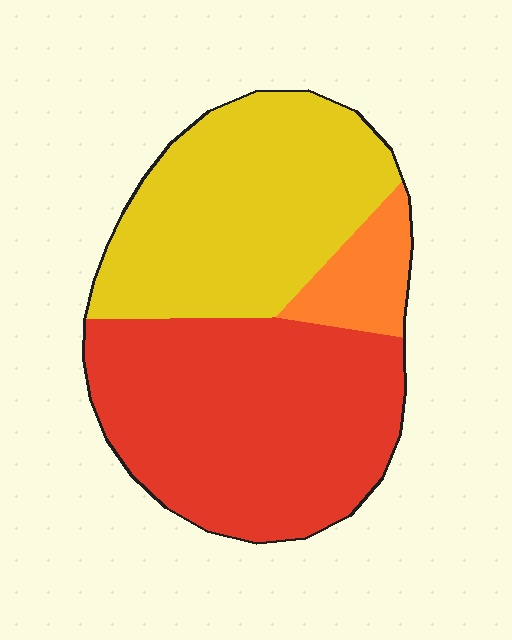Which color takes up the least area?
Orange, at roughly 10%.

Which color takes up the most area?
Red, at roughly 50%.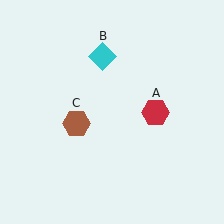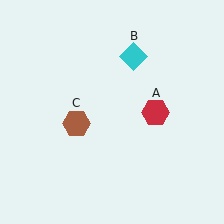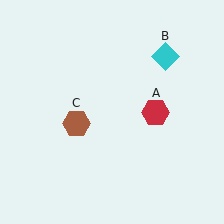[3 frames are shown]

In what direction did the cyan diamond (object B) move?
The cyan diamond (object B) moved right.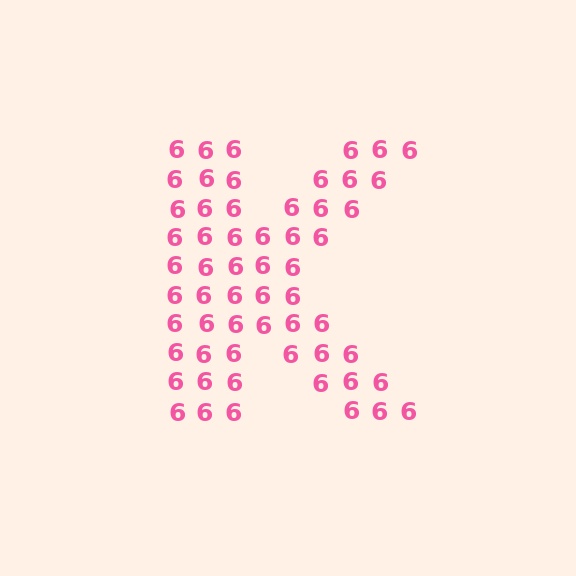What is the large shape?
The large shape is the letter K.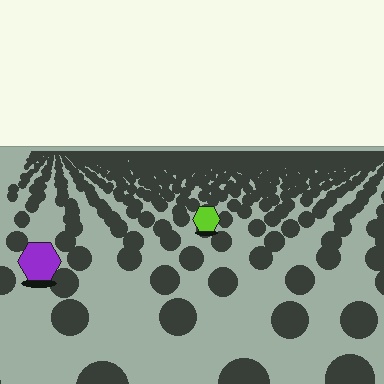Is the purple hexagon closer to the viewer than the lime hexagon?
Yes. The purple hexagon is closer — you can tell from the texture gradient: the ground texture is coarser near it.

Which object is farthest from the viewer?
The lime hexagon is farthest from the viewer. It appears smaller and the ground texture around it is denser.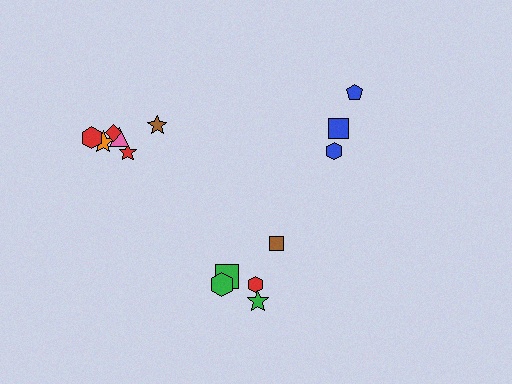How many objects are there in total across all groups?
There are 14 objects.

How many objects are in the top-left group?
There are 6 objects.